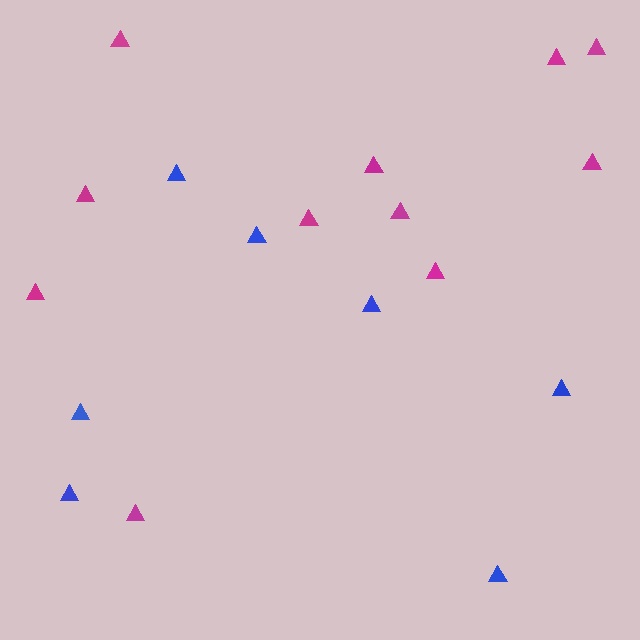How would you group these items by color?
There are 2 groups: one group of magenta triangles (11) and one group of blue triangles (7).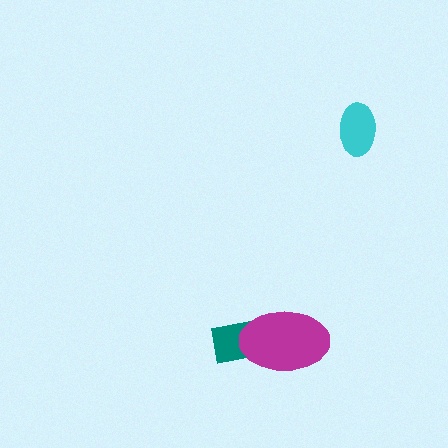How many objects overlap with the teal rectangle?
1 object overlaps with the teal rectangle.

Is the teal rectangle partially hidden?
Yes, it is partially covered by another shape.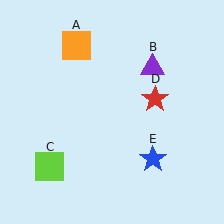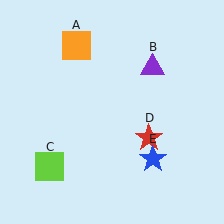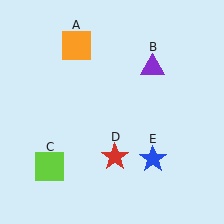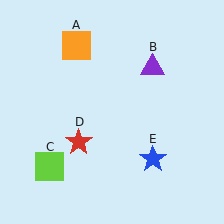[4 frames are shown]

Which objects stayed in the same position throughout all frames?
Orange square (object A) and purple triangle (object B) and lime square (object C) and blue star (object E) remained stationary.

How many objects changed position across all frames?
1 object changed position: red star (object D).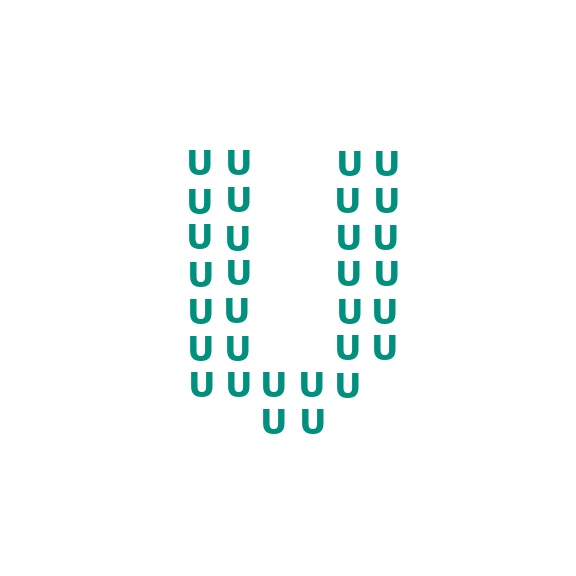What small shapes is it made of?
It is made of small letter U's.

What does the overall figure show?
The overall figure shows the letter U.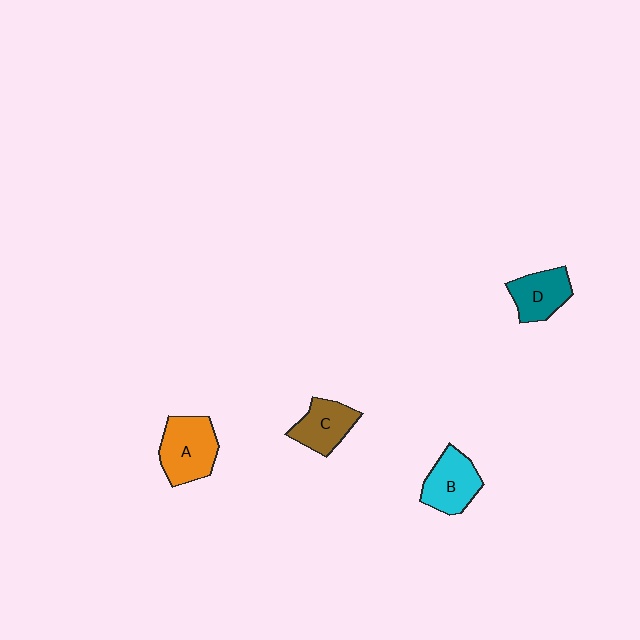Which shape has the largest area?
Shape A (orange).